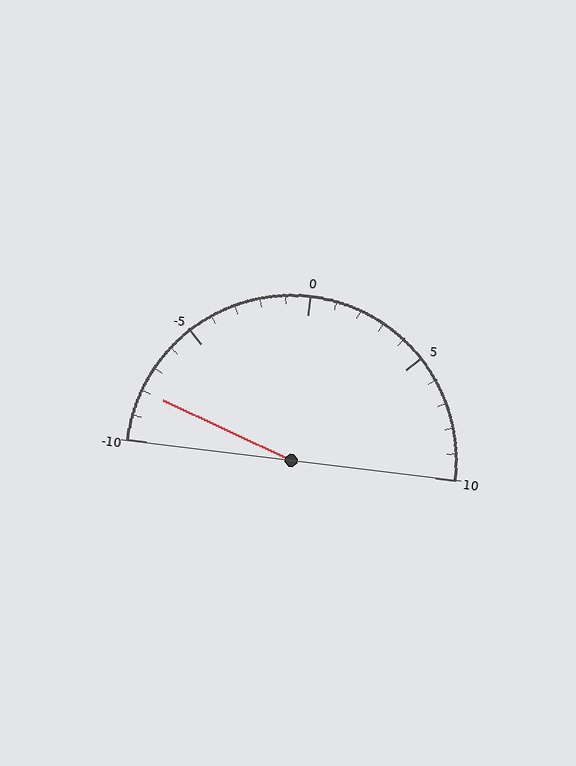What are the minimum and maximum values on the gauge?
The gauge ranges from -10 to 10.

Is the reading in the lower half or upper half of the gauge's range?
The reading is in the lower half of the range (-10 to 10).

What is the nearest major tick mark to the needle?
The nearest major tick mark is -10.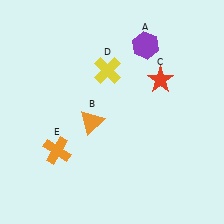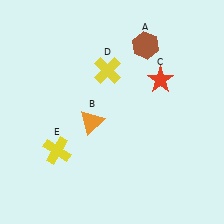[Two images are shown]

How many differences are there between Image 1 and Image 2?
There are 2 differences between the two images.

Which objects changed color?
A changed from purple to brown. E changed from orange to yellow.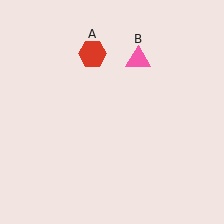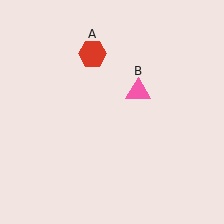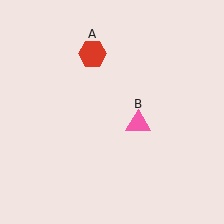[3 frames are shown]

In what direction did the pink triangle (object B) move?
The pink triangle (object B) moved down.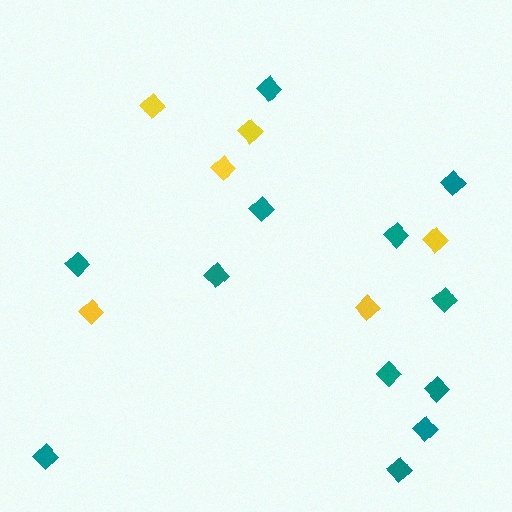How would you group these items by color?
There are 2 groups: one group of teal diamonds (12) and one group of yellow diamonds (6).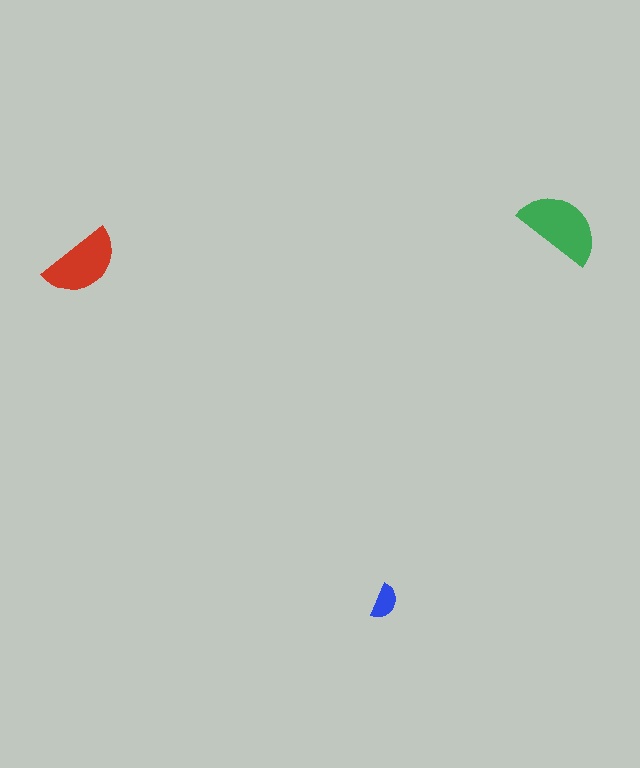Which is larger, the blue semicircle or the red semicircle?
The red one.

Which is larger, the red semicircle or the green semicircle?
The green one.